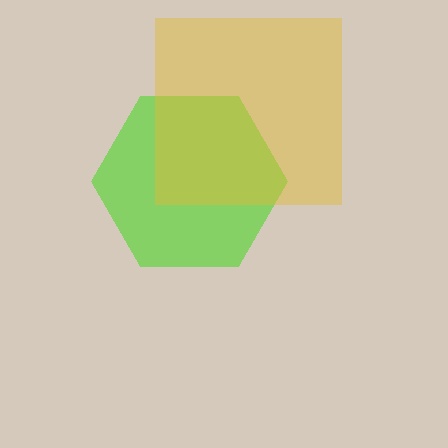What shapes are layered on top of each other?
The layered shapes are: a lime hexagon, a yellow square.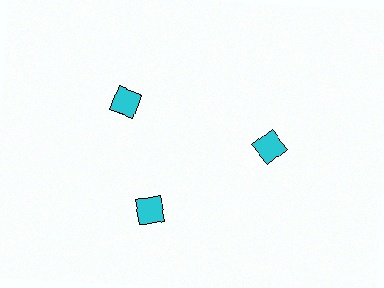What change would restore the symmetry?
The symmetry would be restored by rotating it back into even spacing with its neighbors so that all 3 squares sit at equal angles and equal distance from the center.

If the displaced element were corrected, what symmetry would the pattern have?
It would have 3-fold rotational symmetry — the pattern would map onto itself every 120 degrees.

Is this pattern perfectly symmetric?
No. The 3 cyan squares are arranged in a ring, but one element near the 11 o'clock position is rotated out of alignment along the ring, breaking the 3-fold rotational symmetry.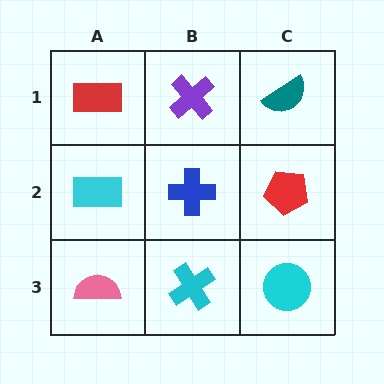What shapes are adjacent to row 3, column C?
A red pentagon (row 2, column C), a cyan cross (row 3, column B).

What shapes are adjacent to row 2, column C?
A teal semicircle (row 1, column C), a cyan circle (row 3, column C), a blue cross (row 2, column B).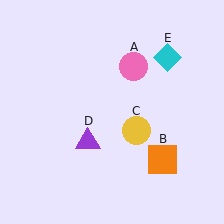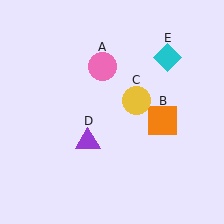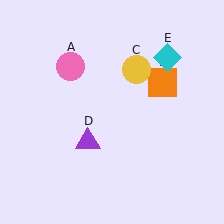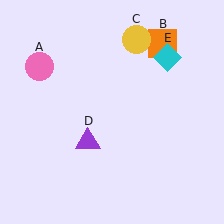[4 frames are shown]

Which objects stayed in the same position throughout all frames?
Purple triangle (object D) and cyan diamond (object E) remained stationary.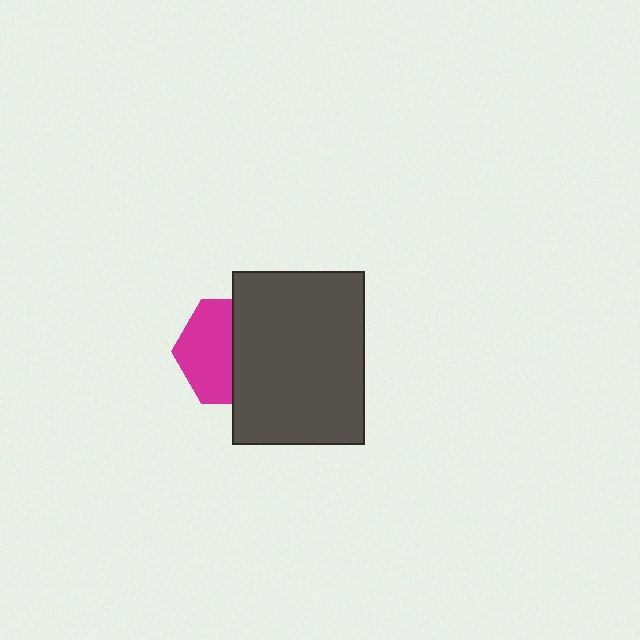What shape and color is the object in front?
The object in front is a dark gray rectangle.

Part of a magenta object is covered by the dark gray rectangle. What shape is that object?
It is a hexagon.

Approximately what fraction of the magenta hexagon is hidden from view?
Roughly 51% of the magenta hexagon is hidden behind the dark gray rectangle.